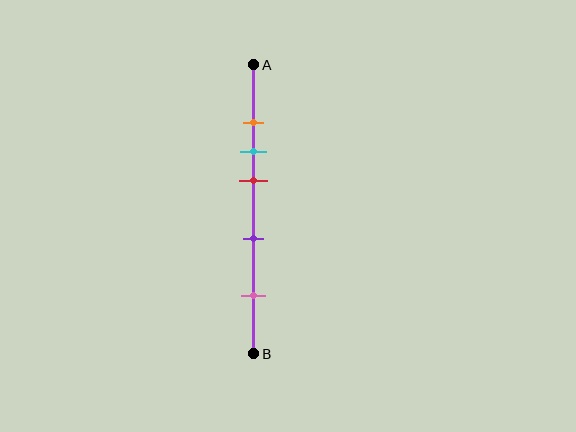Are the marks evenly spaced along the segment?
No, the marks are not evenly spaced.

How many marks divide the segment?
There are 5 marks dividing the segment.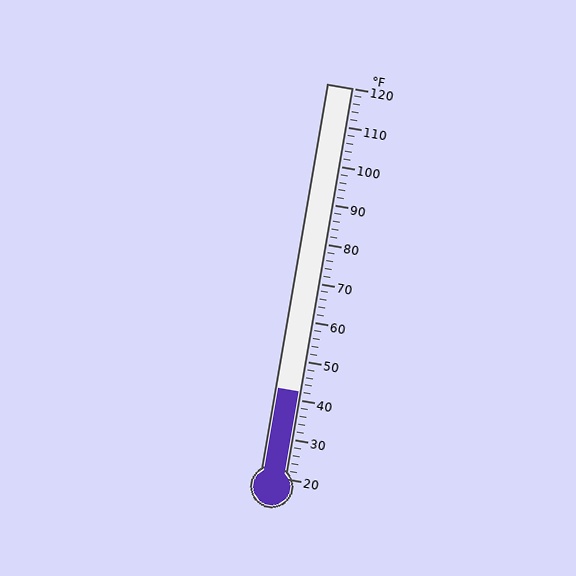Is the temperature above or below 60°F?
The temperature is below 60°F.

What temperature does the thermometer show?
The thermometer shows approximately 42°F.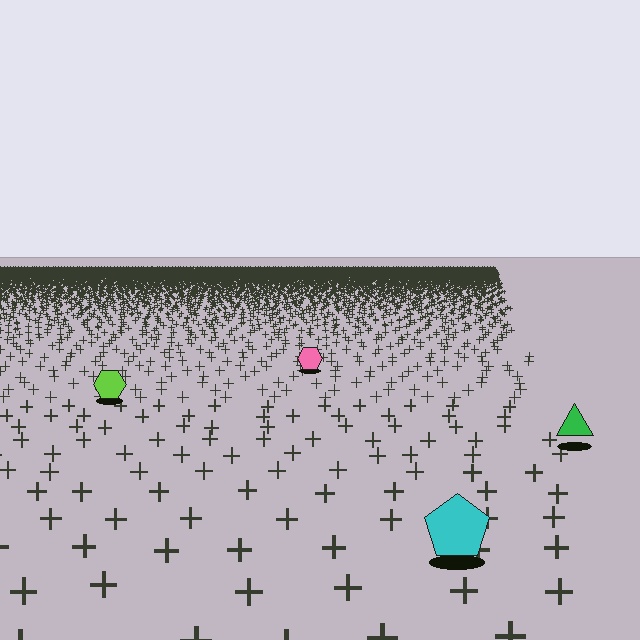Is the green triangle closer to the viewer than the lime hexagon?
Yes. The green triangle is closer — you can tell from the texture gradient: the ground texture is coarser near it.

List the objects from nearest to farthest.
From nearest to farthest: the cyan pentagon, the green triangle, the lime hexagon, the pink hexagon.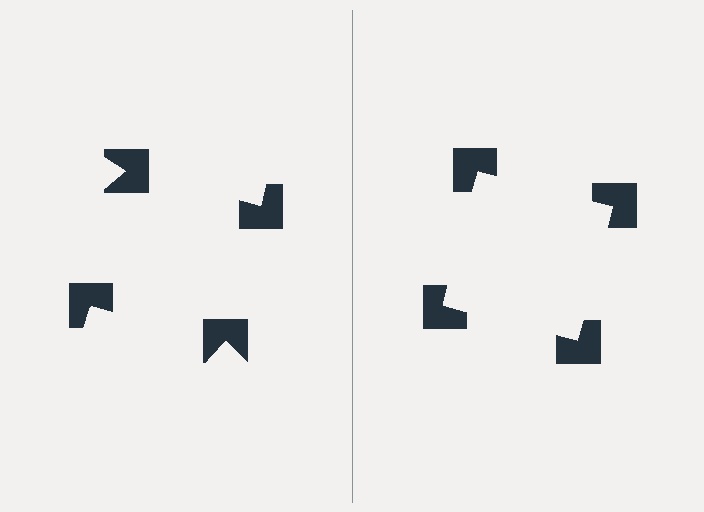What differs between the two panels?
The notched squares are positioned identically on both sides; only the wedge orientations differ. On the right they align to a square; on the left they are misaligned.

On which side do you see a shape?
An illusory square appears on the right side. On the left side the wedge cuts are rotated, so no coherent shape forms.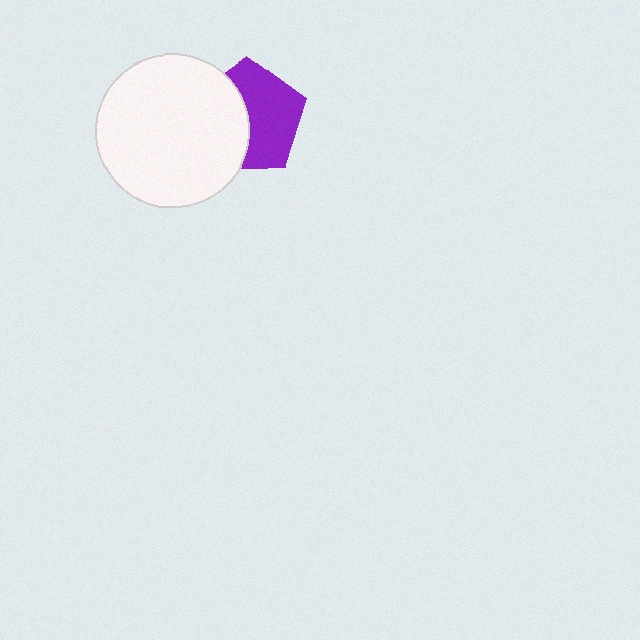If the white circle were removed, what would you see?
You would see the complete purple pentagon.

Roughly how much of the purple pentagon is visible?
About half of it is visible (roughly 56%).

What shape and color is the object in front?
The object in front is a white circle.